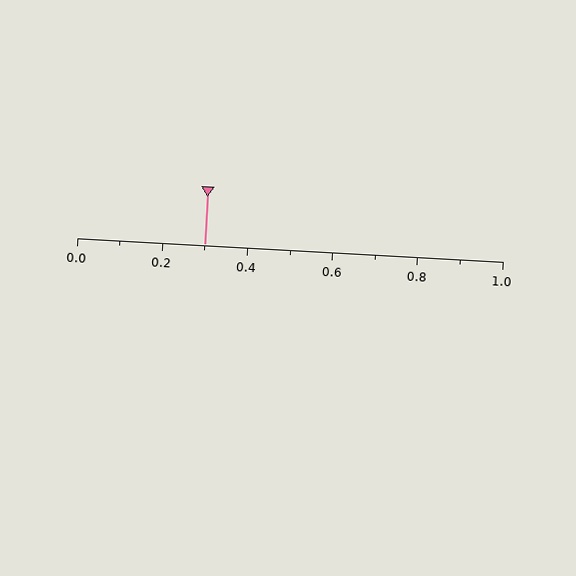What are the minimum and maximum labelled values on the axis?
The axis runs from 0.0 to 1.0.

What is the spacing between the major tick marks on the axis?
The major ticks are spaced 0.2 apart.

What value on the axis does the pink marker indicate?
The marker indicates approximately 0.3.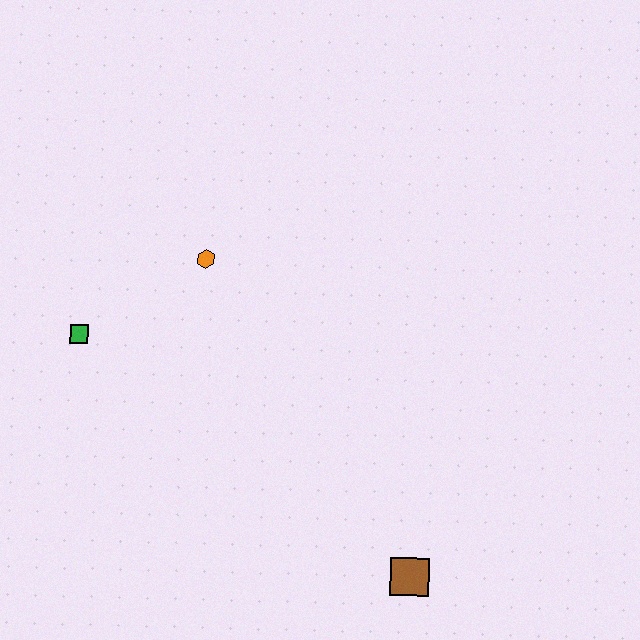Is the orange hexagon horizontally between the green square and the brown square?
Yes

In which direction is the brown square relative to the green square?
The brown square is to the right of the green square.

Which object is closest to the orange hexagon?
The green square is closest to the orange hexagon.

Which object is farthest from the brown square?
The green square is farthest from the brown square.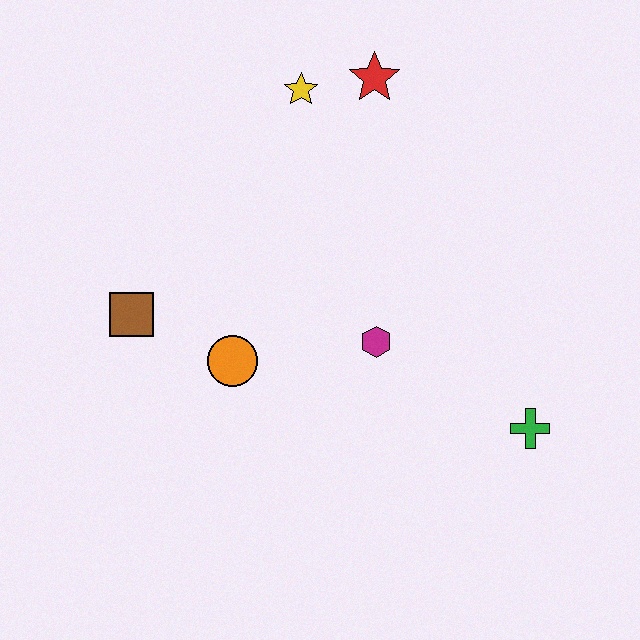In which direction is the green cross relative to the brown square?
The green cross is to the right of the brown square.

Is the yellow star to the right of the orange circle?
Yes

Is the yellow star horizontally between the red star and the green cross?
No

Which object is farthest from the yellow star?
The green cross is farthest from the yellow star.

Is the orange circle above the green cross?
Yes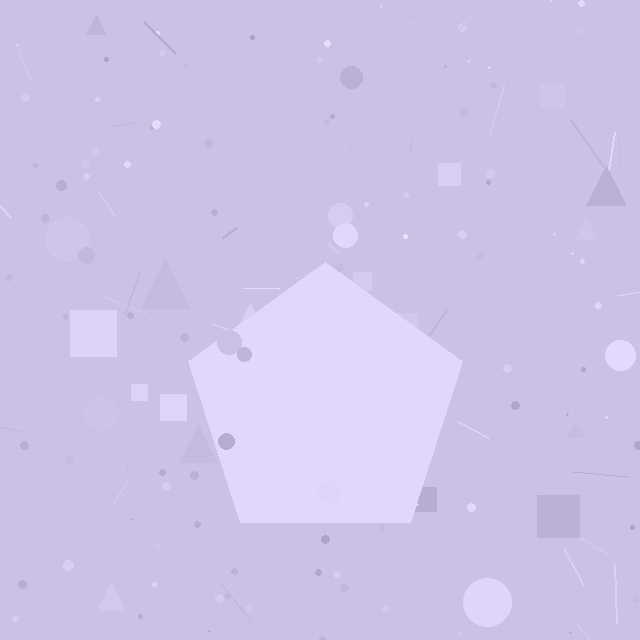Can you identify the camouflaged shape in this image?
The camouflaged shape is a pentagon.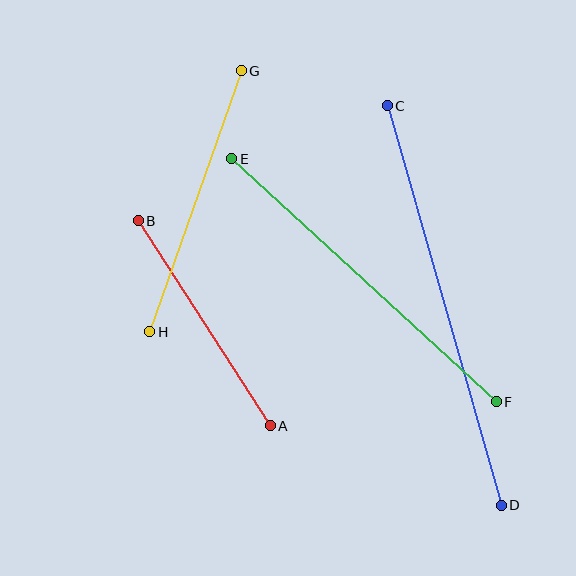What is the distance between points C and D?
The distance is approximately 416 pixels.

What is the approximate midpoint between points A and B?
The midpoint is at approximately (204, 323) pixels.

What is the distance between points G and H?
The distance is approximately 276 pixels.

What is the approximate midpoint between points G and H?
The midpoint is at approximately (195, 201) pixels.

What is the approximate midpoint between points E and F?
The midpoint is at approximately (364, 280) pixels.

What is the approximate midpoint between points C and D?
The midpoint is at approximately (444, 306) pixels.